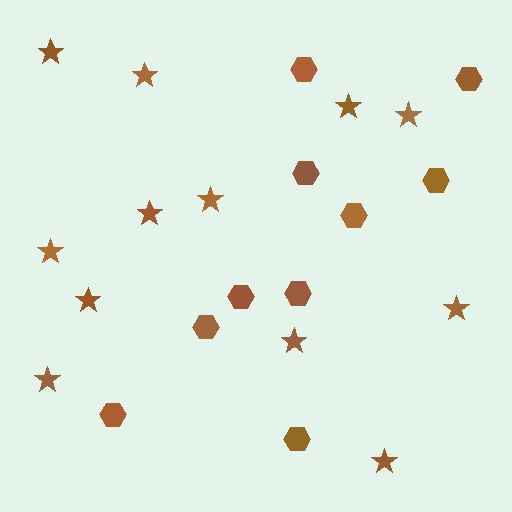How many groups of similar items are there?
There are 2 groups: one group of hexagons (10) and one group of stars (12).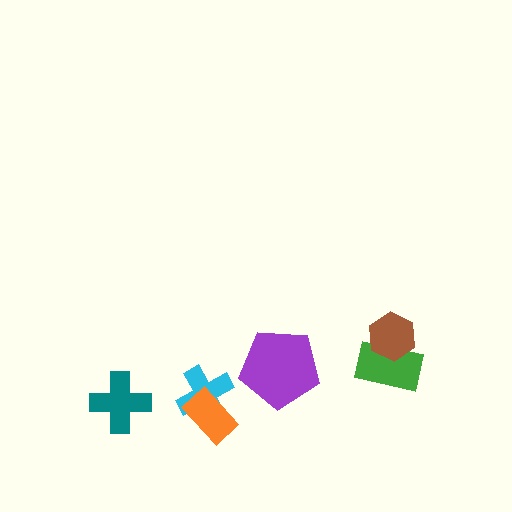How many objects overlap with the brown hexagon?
1 object overlaps with the brown hexagon.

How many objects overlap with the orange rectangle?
1 object overlaps with the orange rectangle.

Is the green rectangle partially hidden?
Yes, it is partially covered by another shape.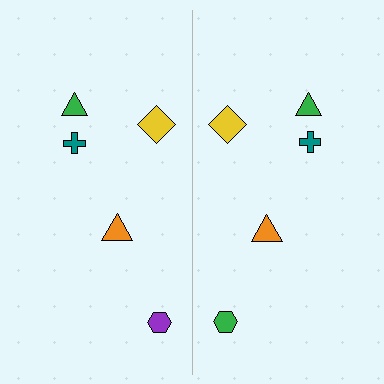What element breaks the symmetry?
The green hexagon on the right side breaks the symmetry — its mirror counterpart is purple.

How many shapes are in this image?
There are 10 shapes in this image.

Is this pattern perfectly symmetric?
No, the pattern is not perfectly symmetric. The green hexagon on the right side breaks the symmetry — its mirror counterpart is purple.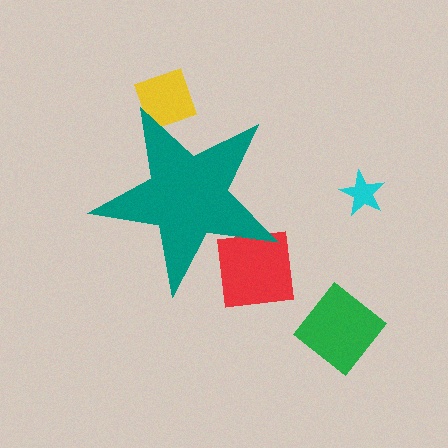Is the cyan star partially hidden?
No, the cyan star is fully visible.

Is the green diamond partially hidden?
No, the green diamond is fully visible.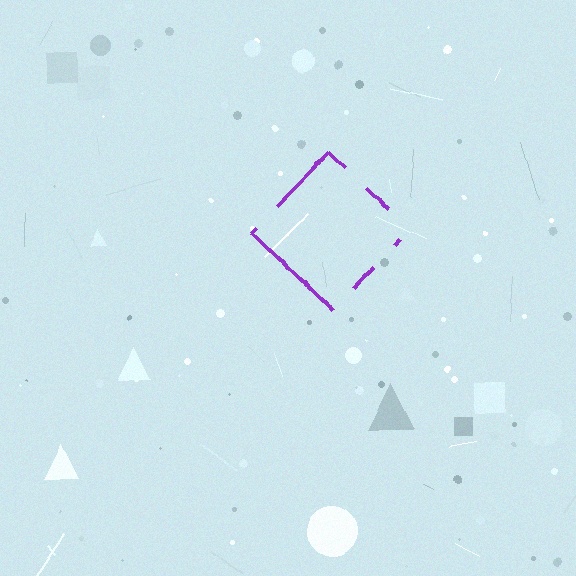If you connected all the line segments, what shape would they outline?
They would outline a diamond.